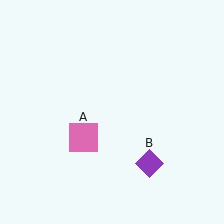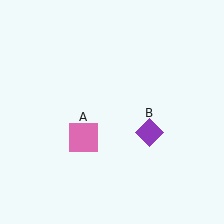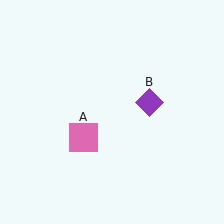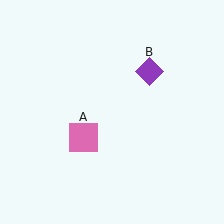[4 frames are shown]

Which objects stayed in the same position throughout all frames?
Pink square (object A) remained stationary.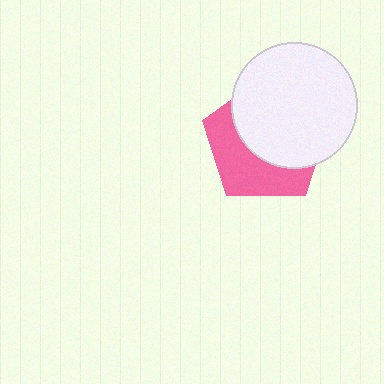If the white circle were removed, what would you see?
You would see the complete pink pentagon.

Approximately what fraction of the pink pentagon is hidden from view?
Roughly 57% of the pink pentagon is hidden behind the white circle.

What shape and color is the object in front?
The object in front is a white circle.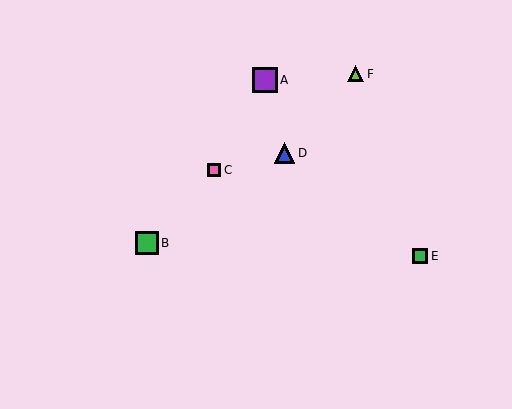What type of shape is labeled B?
Shape B is a green square.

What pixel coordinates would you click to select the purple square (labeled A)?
Click at (265, 80) to select the purple square A.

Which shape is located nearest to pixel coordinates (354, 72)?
The lime triangle (labeled F) at (355, 74) is nearest to that location.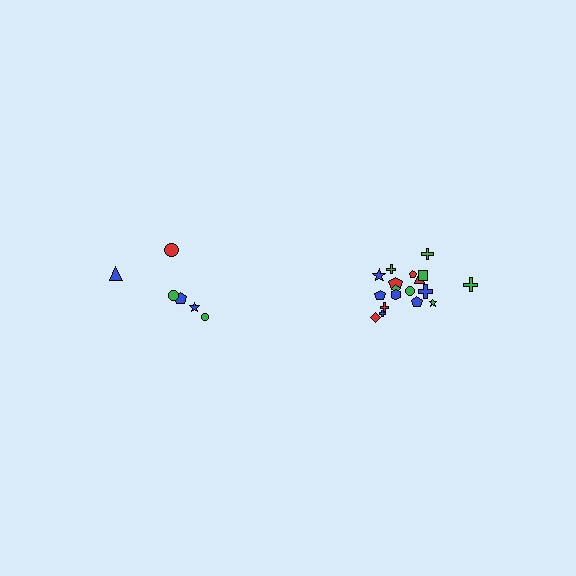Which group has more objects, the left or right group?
The right group.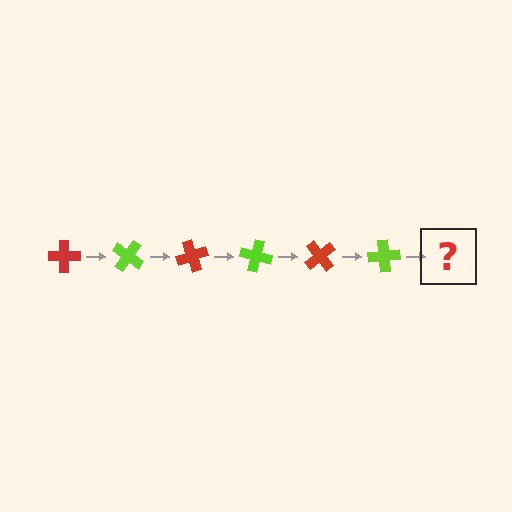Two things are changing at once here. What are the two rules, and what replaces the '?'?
The two rules are that it rotates 35 degrees each step and the color cycles through red and lime. The '?' should be a red cross, rotated 210 degrees from the start.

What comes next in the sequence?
The next element should be a red cross, rotated 210 degrees from the start.